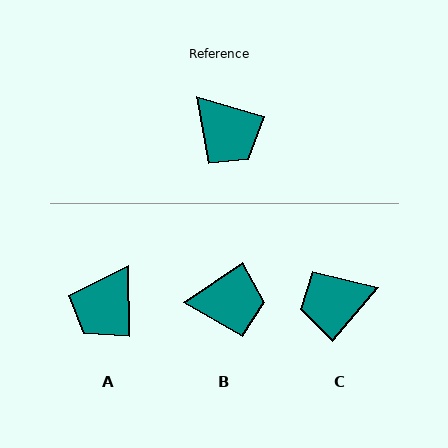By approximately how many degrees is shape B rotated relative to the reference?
Approximately 50 degrees counter-clockwise.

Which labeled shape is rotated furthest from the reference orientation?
C, about 114 degrees away.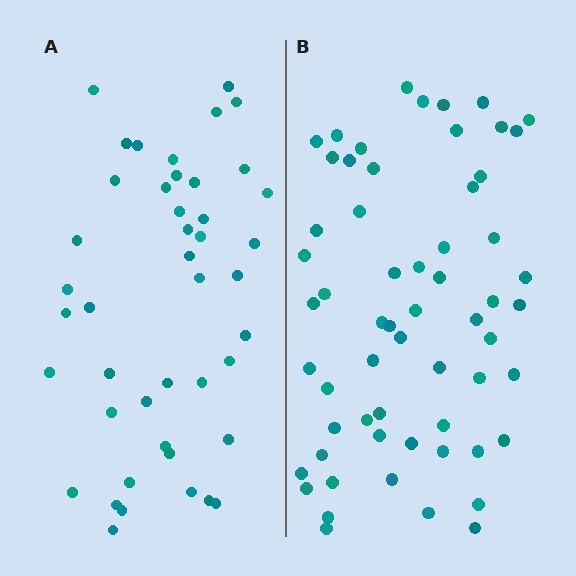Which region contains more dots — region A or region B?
Region B (the right region) has more dots.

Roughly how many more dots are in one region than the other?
Region B has approximately 15 more dots than region A.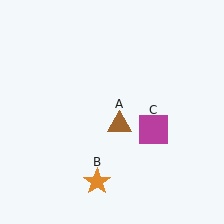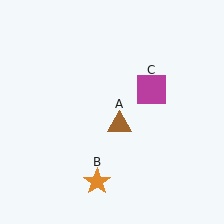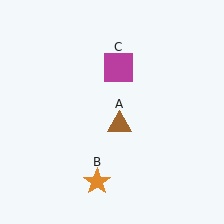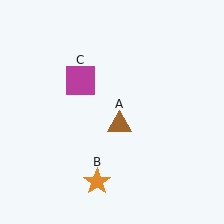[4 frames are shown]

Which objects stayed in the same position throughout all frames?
Brown triangle (object A) and orange star (object B) remained stationary.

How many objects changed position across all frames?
1 object changed position: magenta square (object C).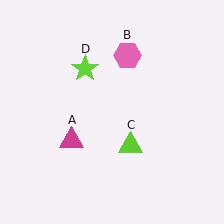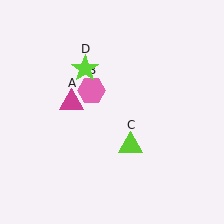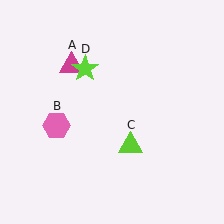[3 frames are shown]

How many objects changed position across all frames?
2 objects changed position: magenta triangle (object A), pink hexagon (object B).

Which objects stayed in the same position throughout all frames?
Lime triangle (object C) and lime star (object D) remained stationary.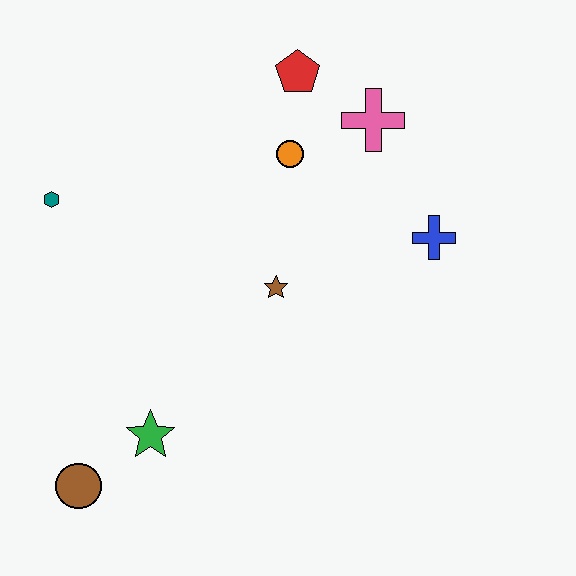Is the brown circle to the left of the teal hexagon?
No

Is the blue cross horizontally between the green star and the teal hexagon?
No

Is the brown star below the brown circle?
No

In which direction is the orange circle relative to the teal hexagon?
The orange circle is to the right of the teal hexagon.